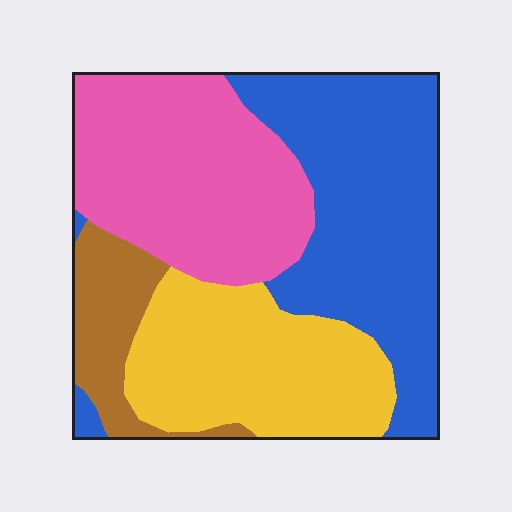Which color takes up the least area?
Brown, at roughly 10%.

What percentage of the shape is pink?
Pink takes up about one third (1/3) of the shape.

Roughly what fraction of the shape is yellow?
Yellow takes up about one quarter (1/4) of the shape.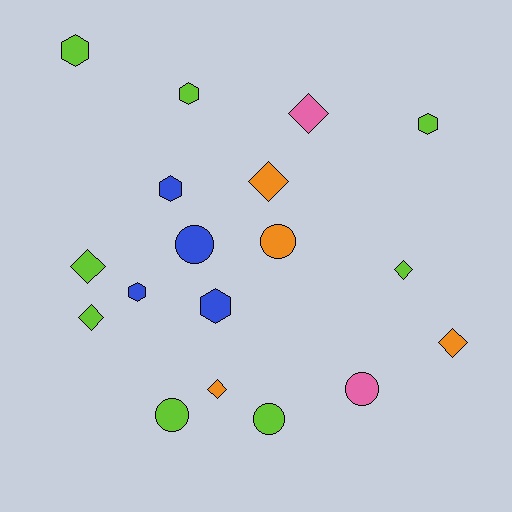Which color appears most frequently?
Lime, with 8 objects.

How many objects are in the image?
There are 18 objects.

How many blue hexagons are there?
There are 3 blue hexagons.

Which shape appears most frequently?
Diamond, with 7 objects.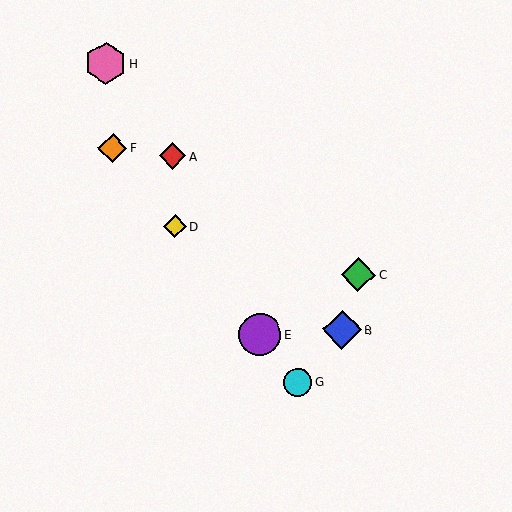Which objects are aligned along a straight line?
Objects D, E, F, G are aligned along a straight line.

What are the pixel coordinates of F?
Object F is at (113, 148).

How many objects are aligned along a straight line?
4 objects (D, E, F, G) are aligned along a straight line.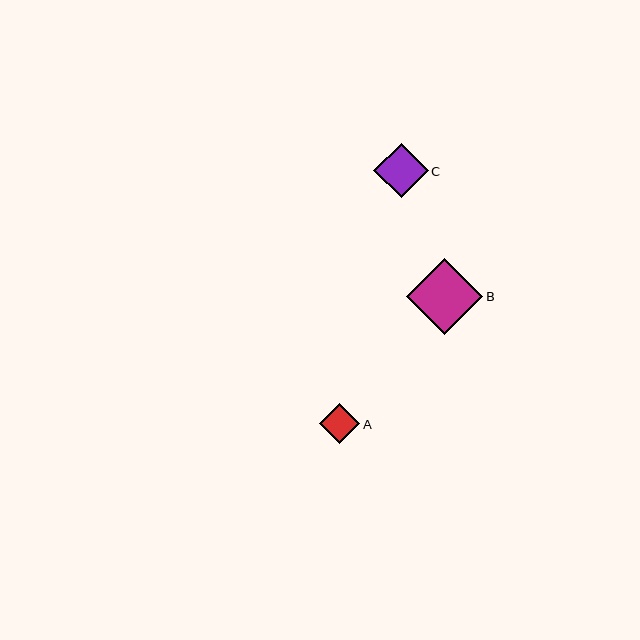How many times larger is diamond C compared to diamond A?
Diamond C is approximately 1.4 times the size of diamond A.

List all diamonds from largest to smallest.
From largest to smallest: B, C, A.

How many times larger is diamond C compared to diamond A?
Diamond C is approximately 1.4 times the size of diamond A.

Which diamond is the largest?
Diamond B is the largest with a size of approximately 76 pixels.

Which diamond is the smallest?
Diamond A is the smallest with a size of approximately 40 pixels.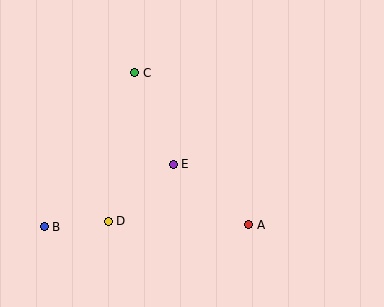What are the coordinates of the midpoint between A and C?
The midpoint between A and C is at (192, 149).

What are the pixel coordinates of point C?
Point C is at (135, 73).